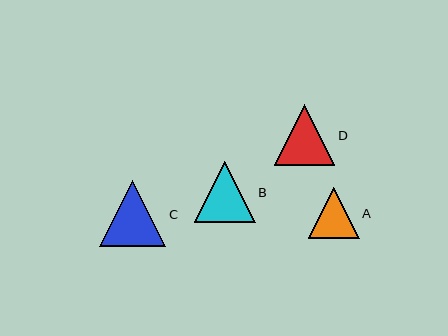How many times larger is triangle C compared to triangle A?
Triangle C is approximately 1.3 times the size of triangle A.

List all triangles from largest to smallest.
From largest to smallest: C, D, B, A.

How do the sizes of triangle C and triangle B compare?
Triangle C and triangle B are approximately the same size.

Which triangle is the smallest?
Triangle A is the smallest with a size of approximately 51 pixels.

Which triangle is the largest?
Triangle C is the largest with a size of approximately 66 pixels.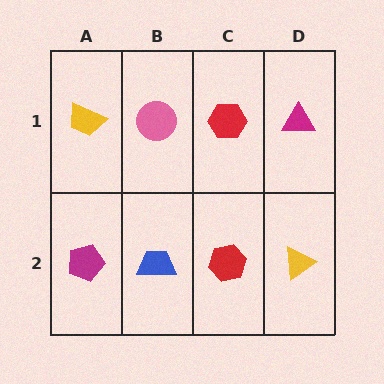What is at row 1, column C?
A red hexagon.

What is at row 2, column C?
A red hexagon.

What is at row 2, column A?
A magenta pentagon.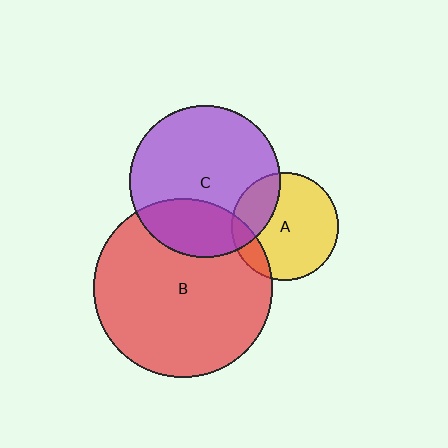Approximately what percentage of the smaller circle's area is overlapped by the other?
Approximately 25%.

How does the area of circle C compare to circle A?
Approximately 2.0 times.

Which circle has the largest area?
Circle B (red).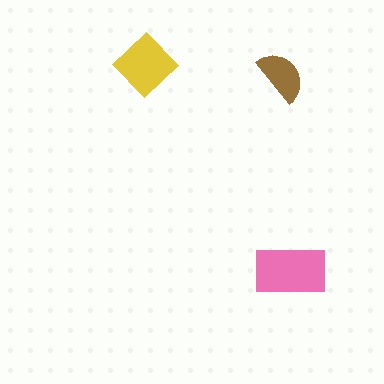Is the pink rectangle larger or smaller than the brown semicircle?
Larger.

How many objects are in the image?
There are 3 objects in the image.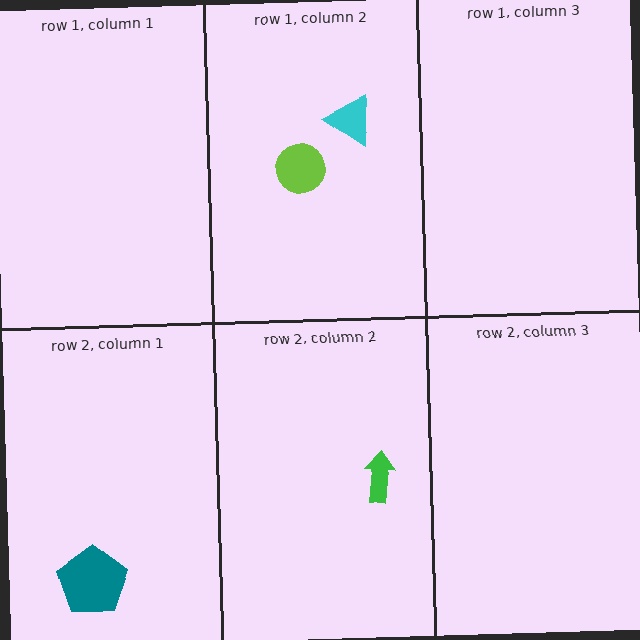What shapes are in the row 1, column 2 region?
The cyan triangle, the lime circle.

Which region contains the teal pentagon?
The row 2, column 1 region.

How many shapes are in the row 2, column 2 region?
1.